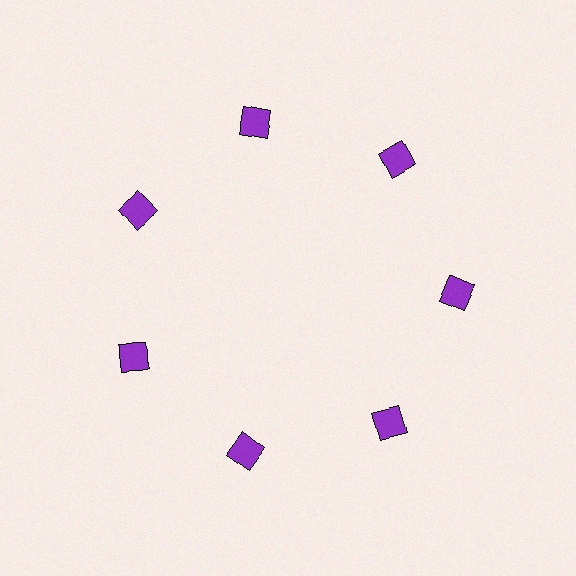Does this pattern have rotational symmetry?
Yes, this pattern has 7-fold rotational symmetry. It looks the same after rotating 51 degrees around the center.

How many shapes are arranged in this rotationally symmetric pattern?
There are 7 shapes, arranged in 7 groups of 1.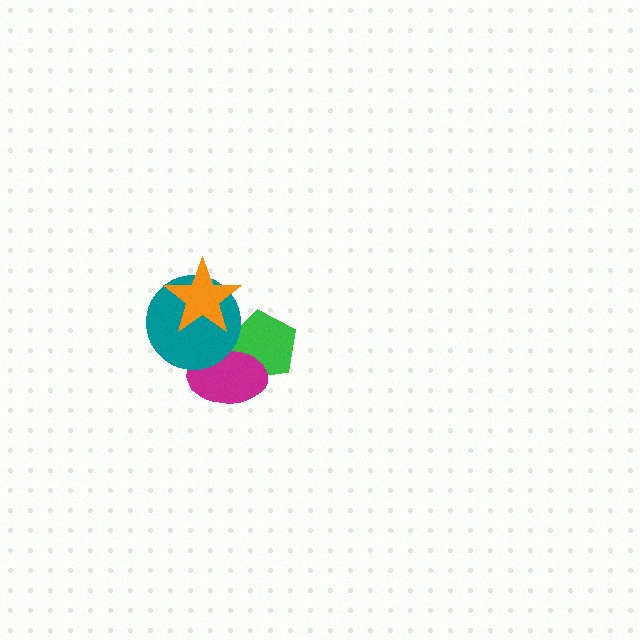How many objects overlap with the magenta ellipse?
3 objects overlap with the magenta ellipse.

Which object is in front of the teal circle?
The orange star is in front of the teal circle.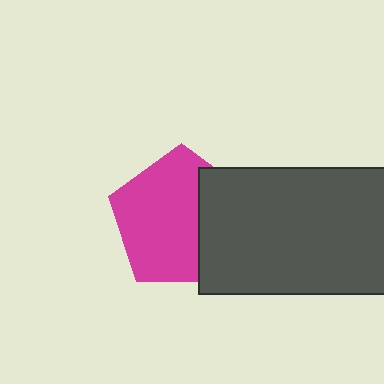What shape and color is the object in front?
The object in front is a dark gray rectangle.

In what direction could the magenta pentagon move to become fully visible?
The magenta pentagon could move left. That would shift it out from behind the dark gray rectangle entirely.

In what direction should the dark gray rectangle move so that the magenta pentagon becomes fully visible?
The dark gray rectangle should move right. That is the shortest direction to clear the overlap and leave the magenta pentagon fully visible.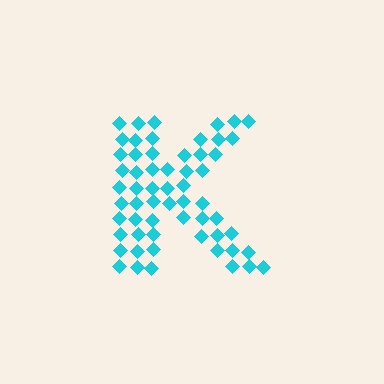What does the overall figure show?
The overall figure shows the letter K.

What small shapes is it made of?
It is made of small diamonds.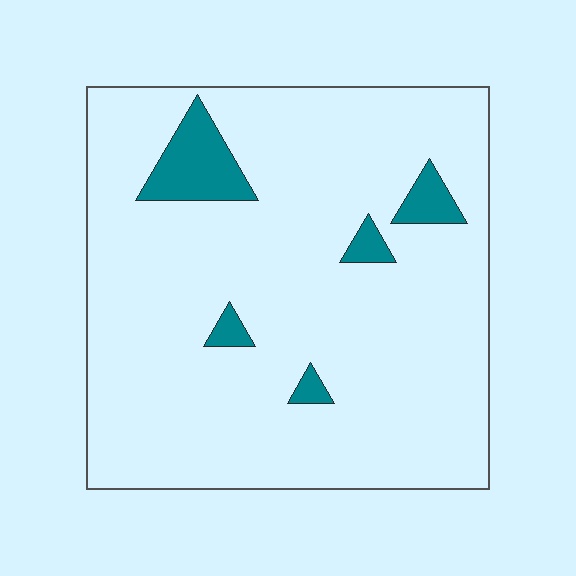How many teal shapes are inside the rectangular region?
5.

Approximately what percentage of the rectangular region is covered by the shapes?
Approximately 10%.